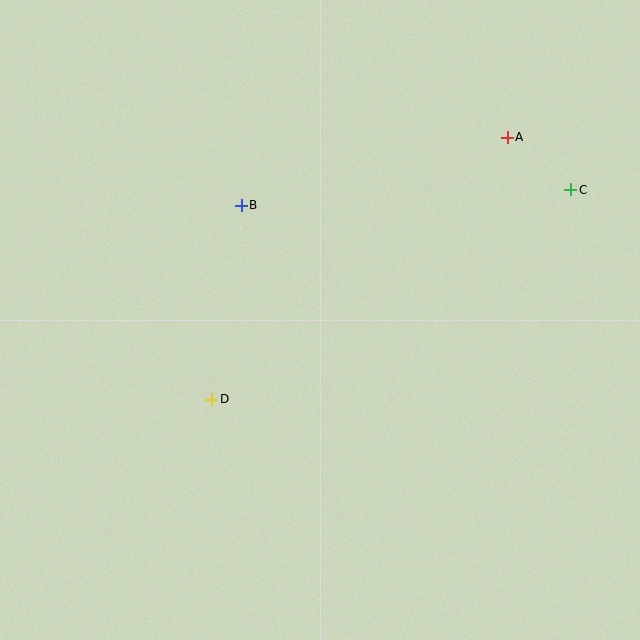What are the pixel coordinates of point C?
Point C is at (571, 190).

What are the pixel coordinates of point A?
Point A is at (507, 137).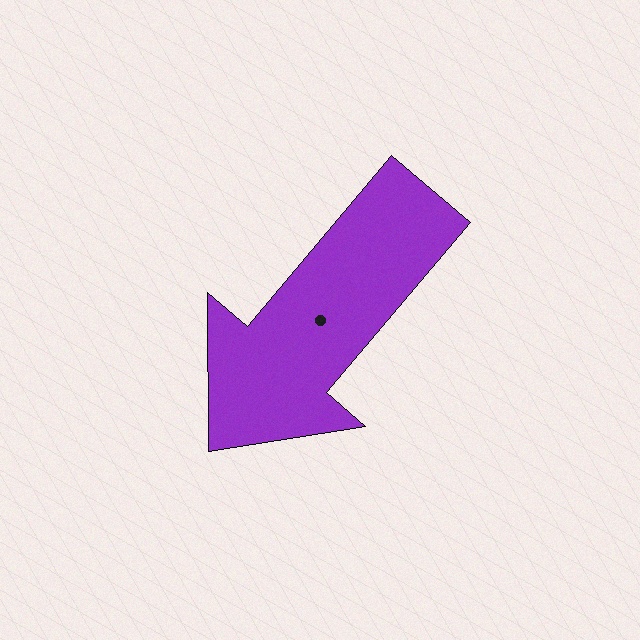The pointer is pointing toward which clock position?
Roughly 7 o'clock.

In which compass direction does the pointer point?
Southwest.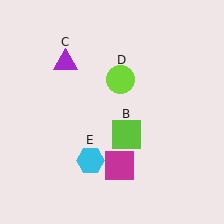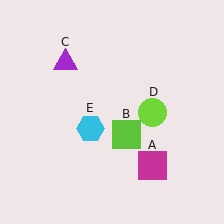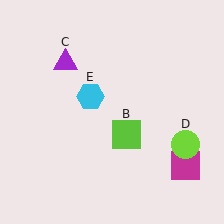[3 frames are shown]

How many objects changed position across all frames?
3 objects changed position: magenta square (object A), lime circle (object D), cyan hexagon (object E).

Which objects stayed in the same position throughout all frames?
Lime square (object B) and purple triangle (object C) remained stationary.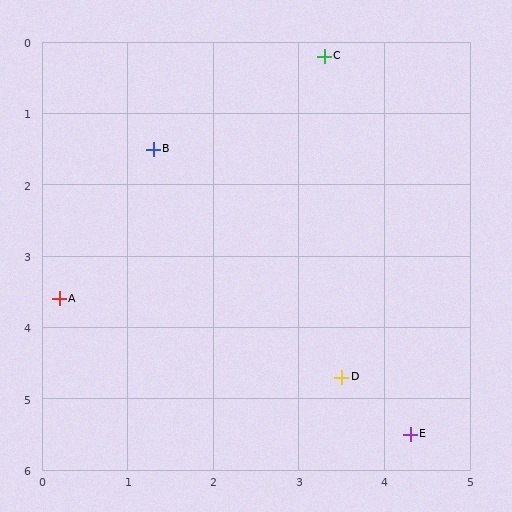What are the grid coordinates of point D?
Point D is at approximately (3.5, 4.7).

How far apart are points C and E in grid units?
Points C and E are about 5.4 grid units apart.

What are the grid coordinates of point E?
Point E is at approximately (4.3, 5.5).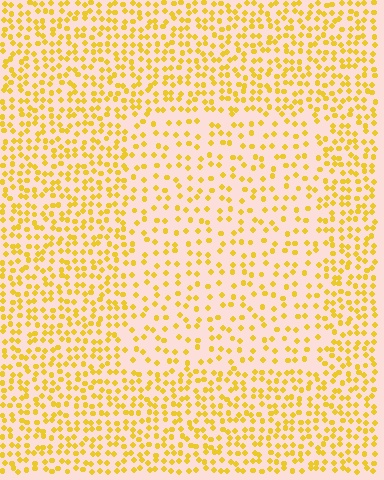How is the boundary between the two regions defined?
The boundary is defined by a change in element density (approximately 1.8x ratio). All elements are the same color, size, and shape.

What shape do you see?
I see a rectangle.